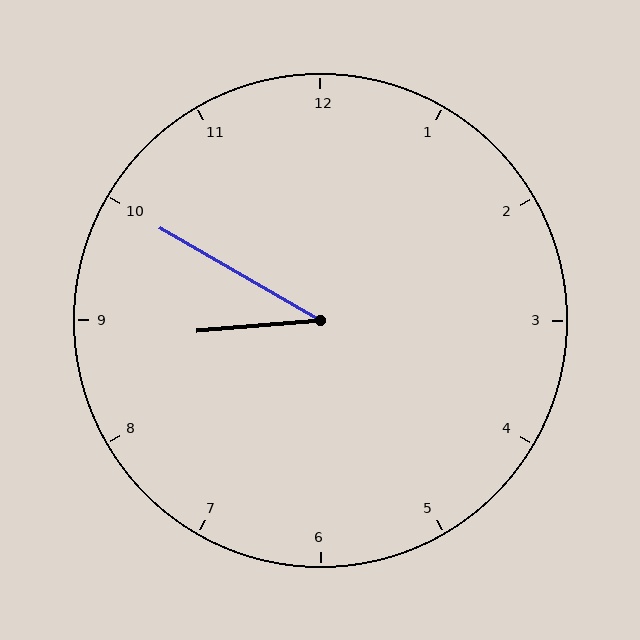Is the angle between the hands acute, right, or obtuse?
It is acute.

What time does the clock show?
8:50.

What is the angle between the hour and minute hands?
Approximately 35 degrees.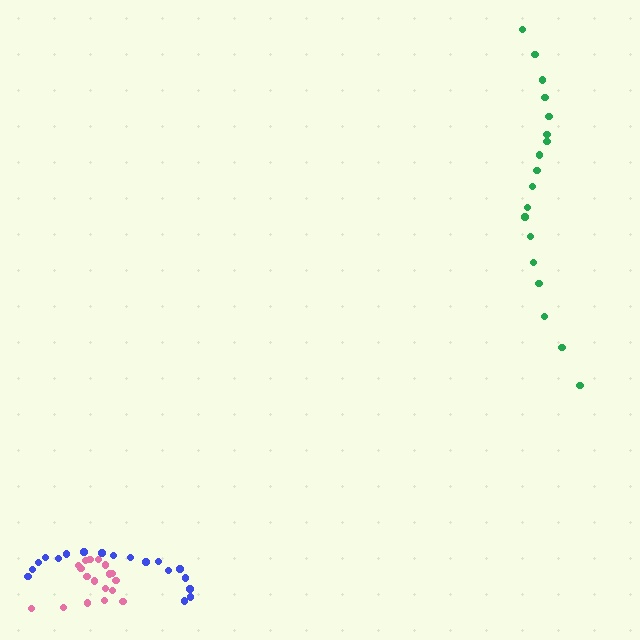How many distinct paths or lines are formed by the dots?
There are 3 distinct paths.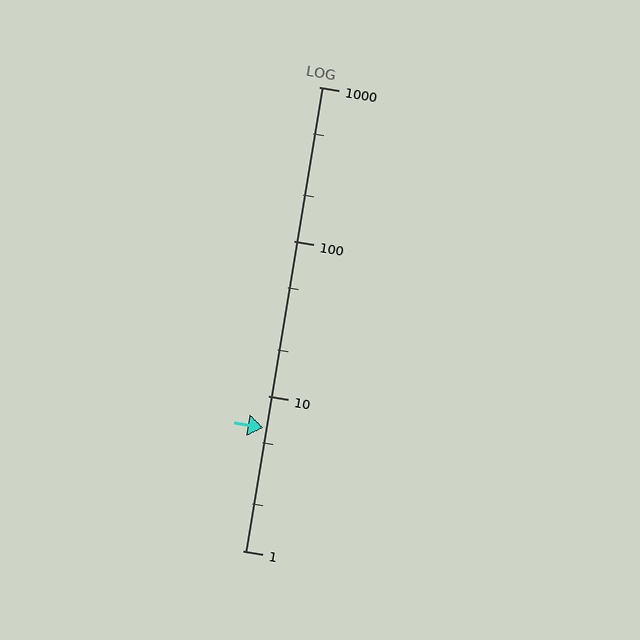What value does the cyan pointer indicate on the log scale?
The pointer indicates approximately 6.2.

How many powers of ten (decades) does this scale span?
The scale spans 3 decades, from 1 to 1000.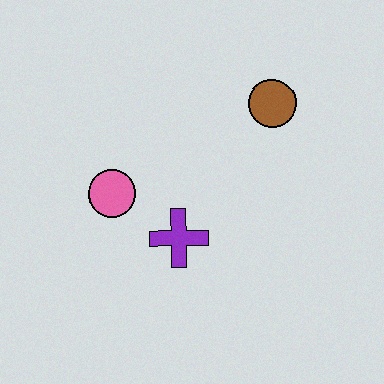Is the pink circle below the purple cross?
No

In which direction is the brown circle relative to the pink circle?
The brown circle is to the right of the pink circle.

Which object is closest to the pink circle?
The purple cross is closest to the pink circle.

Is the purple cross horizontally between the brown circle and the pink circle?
Yes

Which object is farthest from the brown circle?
The pink circle is farthest from the brown circle.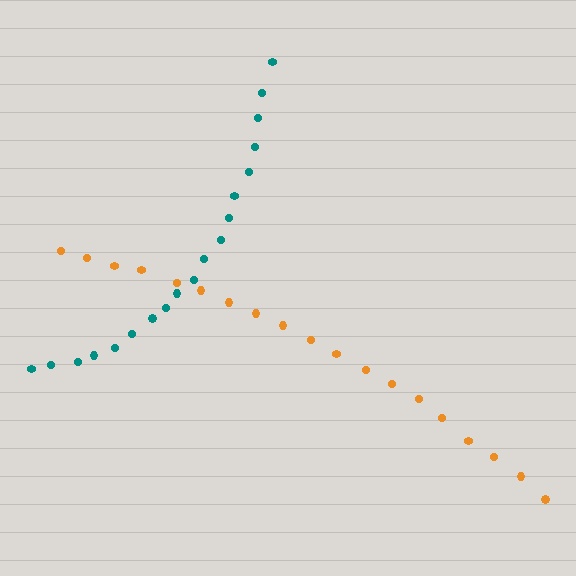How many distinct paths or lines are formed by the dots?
There are 2 distinct paths.